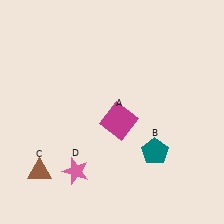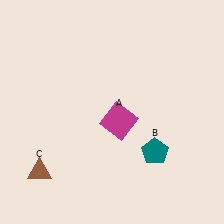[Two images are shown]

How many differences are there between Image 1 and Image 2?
There is 1 difference between the two images.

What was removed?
The pink star (D) was removed in Image 2.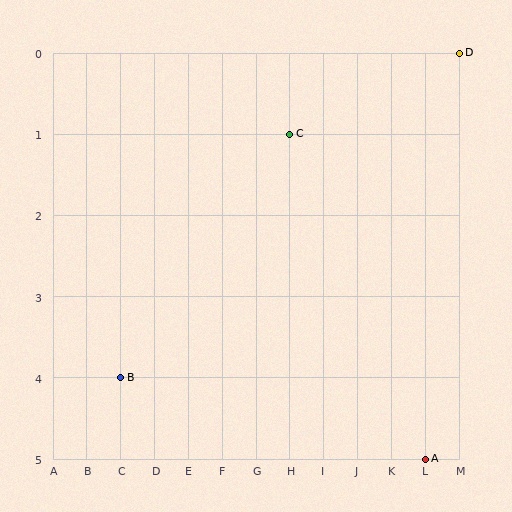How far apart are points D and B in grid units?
Points D and B are 10 columns and 4 rows apart (about 10.8 grid units diagonally).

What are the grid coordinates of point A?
Point A is at grid coordinates (L, 5).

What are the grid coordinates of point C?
Point C is at grid coordinates (H, 1).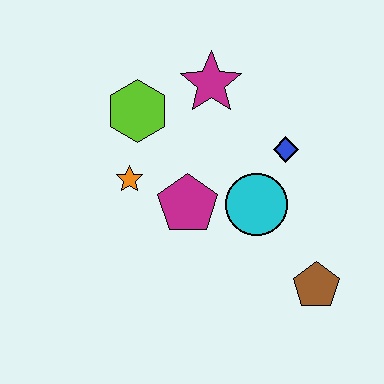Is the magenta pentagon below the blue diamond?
Yes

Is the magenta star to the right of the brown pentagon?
No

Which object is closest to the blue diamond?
The cyan circle is closest to the blue diamond.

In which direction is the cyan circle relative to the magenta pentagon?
The cyan circle is to the right of the magenta pentagon.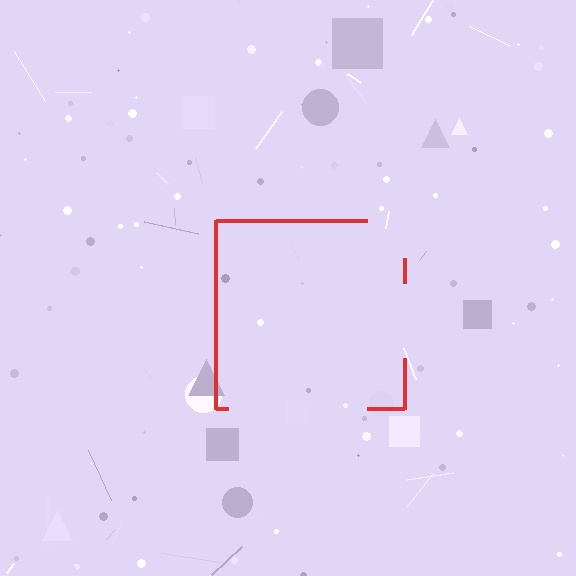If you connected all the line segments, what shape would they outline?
They would outline a square.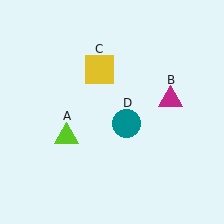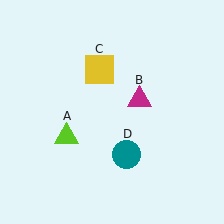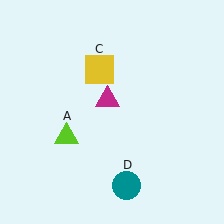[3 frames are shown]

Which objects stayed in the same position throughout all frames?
Lime triangle (object A) and yellow square (object C) remained stationary.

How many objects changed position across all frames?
2 objects changed position: magenta triangle (object B), teal circle (object D).